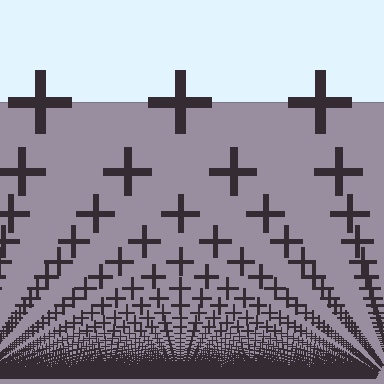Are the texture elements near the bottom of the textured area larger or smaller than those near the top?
Smaller. The gradient is inverted — elements near the bottom are smaller and denser.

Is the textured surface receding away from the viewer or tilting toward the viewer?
The surface appears to tilt toward the viewer. Texture elements get larger and sparser toward the top.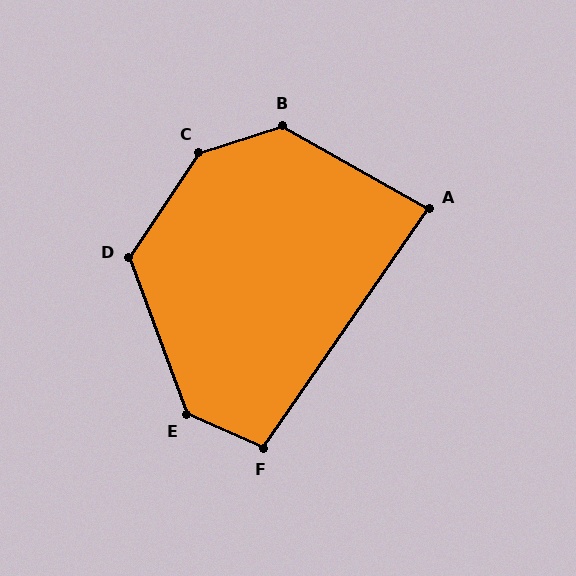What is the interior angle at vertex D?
Approximately 126 degrees (obtuse).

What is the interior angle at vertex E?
Approximately 134 degrees (obtuse).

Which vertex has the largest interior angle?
C, at approximately 141 degrees.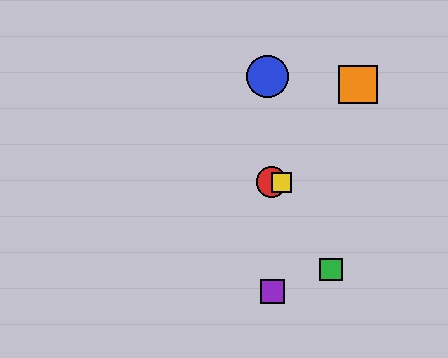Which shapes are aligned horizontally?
The red circle, the yellow square are aligned horizontally.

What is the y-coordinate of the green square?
The green square is at y≈269.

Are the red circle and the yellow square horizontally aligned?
Yes, both are at y≈182.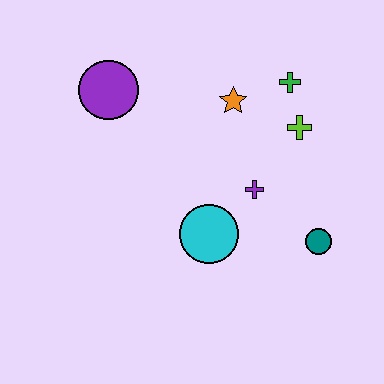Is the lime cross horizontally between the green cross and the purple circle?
No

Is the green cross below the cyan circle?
No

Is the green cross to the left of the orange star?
No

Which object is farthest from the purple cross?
The purple circle is farthest from the purple cross.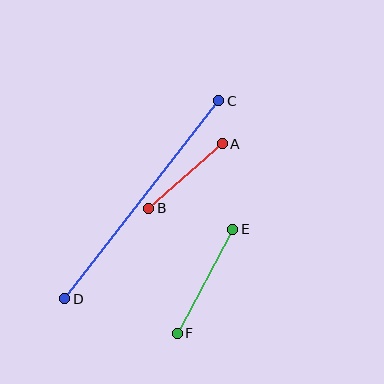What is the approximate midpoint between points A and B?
The midpoint is at approximately (186, 176) pixels.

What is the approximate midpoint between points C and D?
The midpoint is at approximately (142, 200) pixels.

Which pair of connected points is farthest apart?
Points C and D are farthest apart.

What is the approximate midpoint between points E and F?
The midpoint is at approximately (205, 281) pixels.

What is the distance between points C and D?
The distance is approximately 251 pixels.